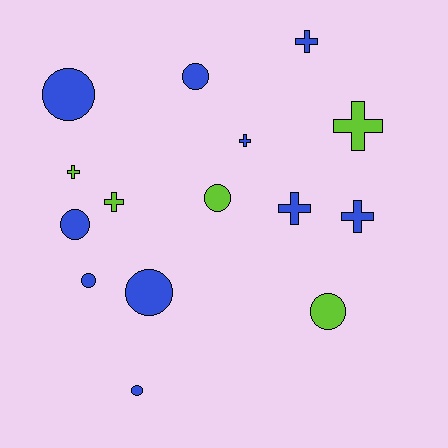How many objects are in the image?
There are 15 objects.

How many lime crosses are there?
There are 3 lime crosses.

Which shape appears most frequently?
Circle, with 8 objects.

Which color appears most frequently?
Blue, with 10 objects.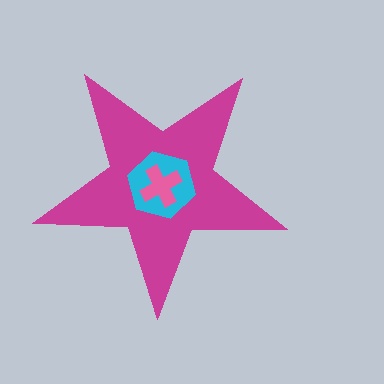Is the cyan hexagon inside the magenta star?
Yes.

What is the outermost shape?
The magenta star.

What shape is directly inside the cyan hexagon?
The pink cross.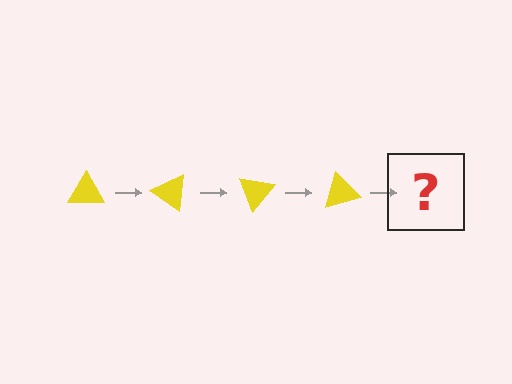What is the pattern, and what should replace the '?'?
The pattern is that the triangle rotates 35 degrees each step. The '?' should be a yellow triangle rotated 140 degrees.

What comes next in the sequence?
The next element should be a yellow triangle rotated 140 degrees.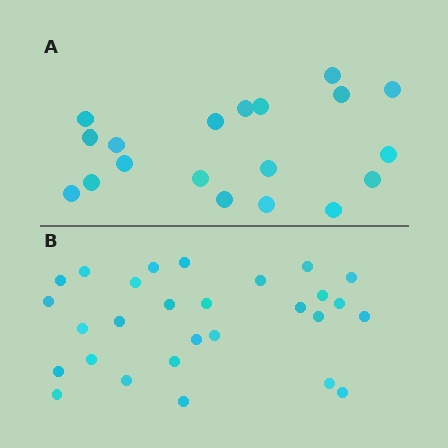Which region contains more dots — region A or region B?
Region B (the bottom region) has more dots.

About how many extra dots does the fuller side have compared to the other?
Region B has roughly 8 or so more dots than region A.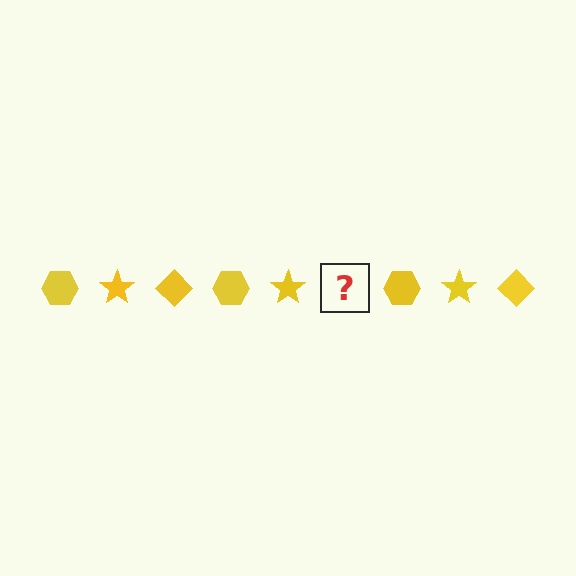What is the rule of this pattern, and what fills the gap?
The rule is that the pattern cycles through hexagon, star, diamond shapes in yellow. The gap should be filled with a yellow diamond.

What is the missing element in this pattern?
The missing element is a yellow diamond.